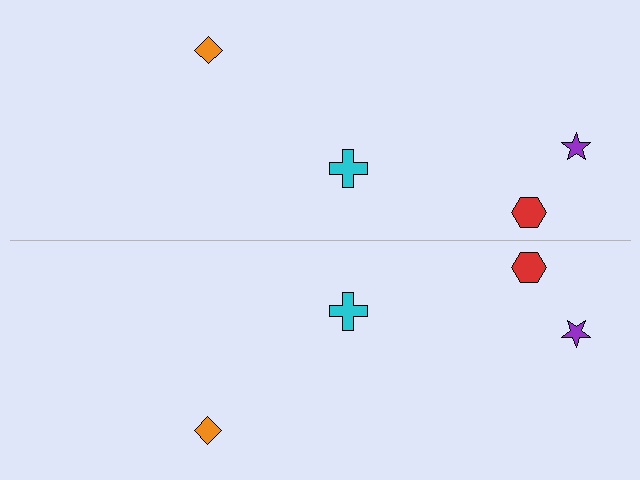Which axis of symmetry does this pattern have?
The pattern has a horizontal axis of symmetry running through the center of the image.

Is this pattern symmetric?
Yes, this pattern has bilateral (reflection) symmetry.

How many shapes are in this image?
There are 8 shapes in this image.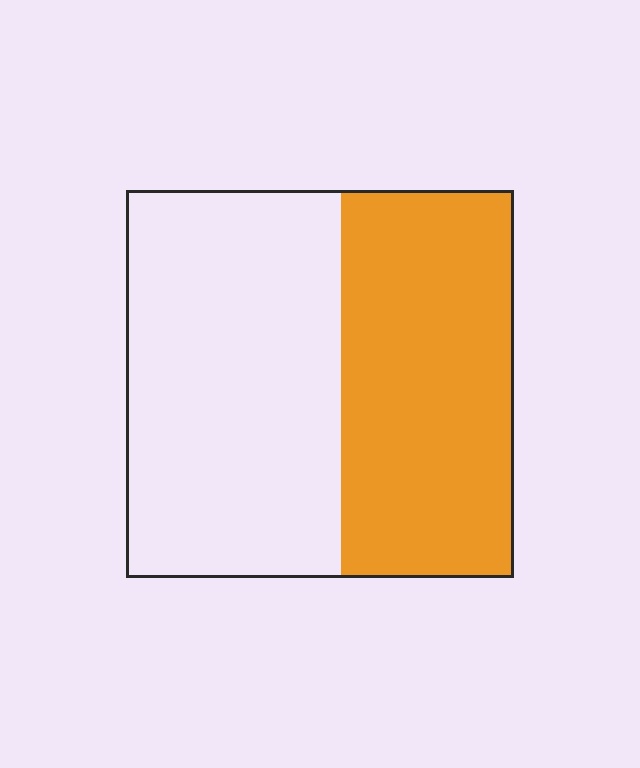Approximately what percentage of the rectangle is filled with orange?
Approximately 45%.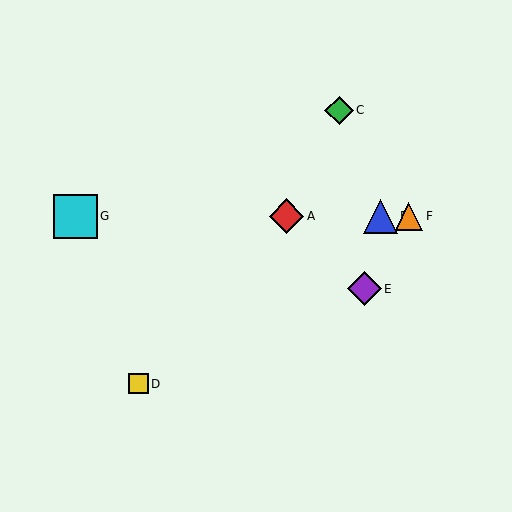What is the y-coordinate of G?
Object G is at y≈216.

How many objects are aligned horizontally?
4 objects (A, B, F, G) are aligned horizontally.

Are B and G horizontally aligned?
Yes, both are at y≈216.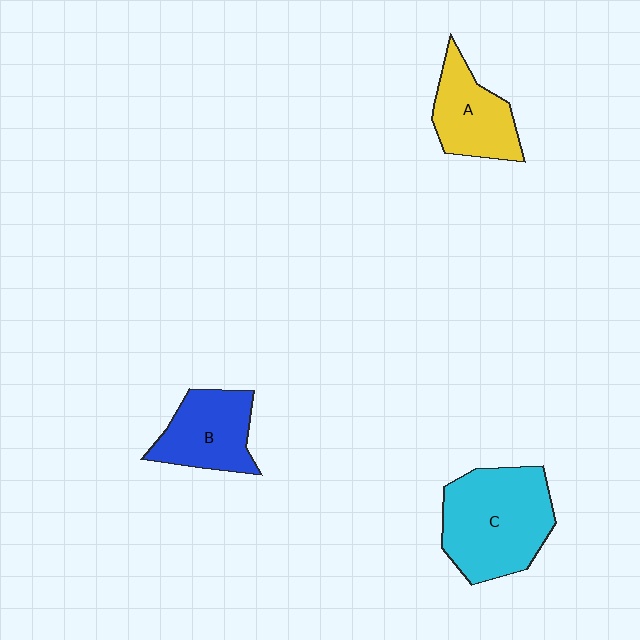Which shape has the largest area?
Shape C (cyan).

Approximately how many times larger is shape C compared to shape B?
Approximately 1.6 times.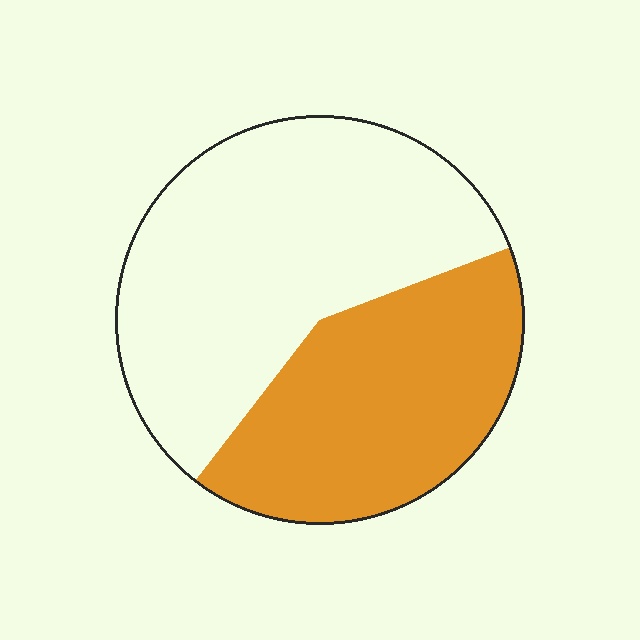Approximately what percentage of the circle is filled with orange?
Approximately 40%.